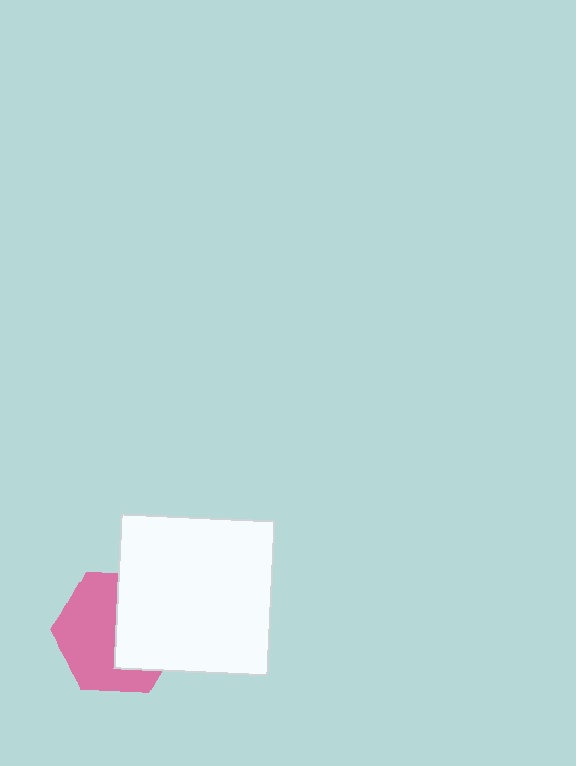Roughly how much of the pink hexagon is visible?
About half of it is visible (roughly 56%).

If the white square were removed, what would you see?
You would see the complete pink hexagon.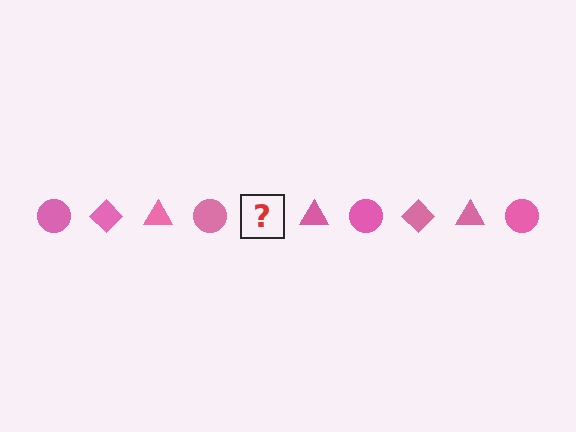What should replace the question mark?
The question mark should be replaced with a pink diamond.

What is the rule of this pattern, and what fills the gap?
The rule is that the pattern cycles through circle, diamond, triangle shapes in pink. The gap should be filled with a pink diamond.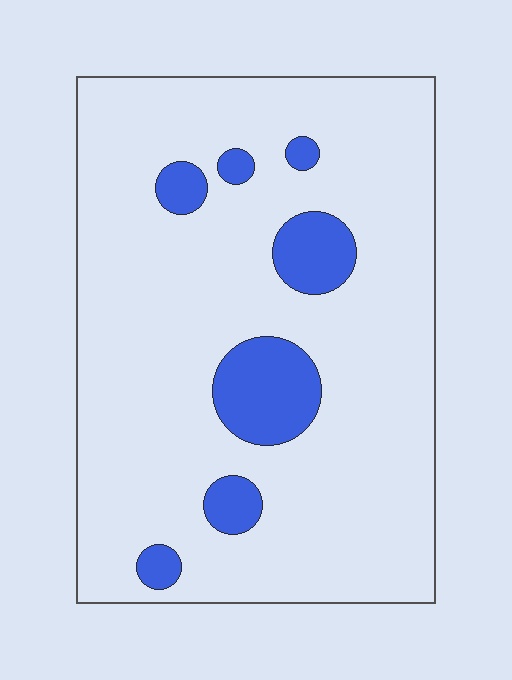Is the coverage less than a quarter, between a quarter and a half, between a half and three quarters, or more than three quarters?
Less than a quarter.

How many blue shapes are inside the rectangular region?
7.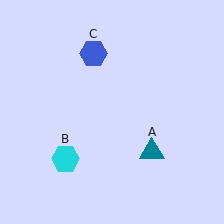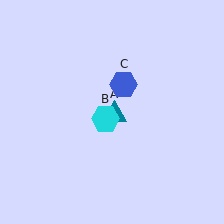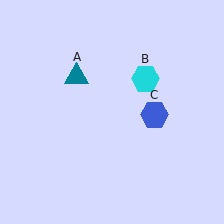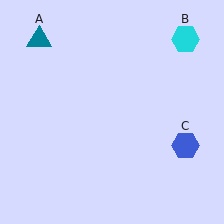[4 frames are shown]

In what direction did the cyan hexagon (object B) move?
The cyan hexagon (object B) moved up and to the right.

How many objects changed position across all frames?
3 objects changed position: teal triangle (object A), cyan hexagon (object B), blue hexagon (object C).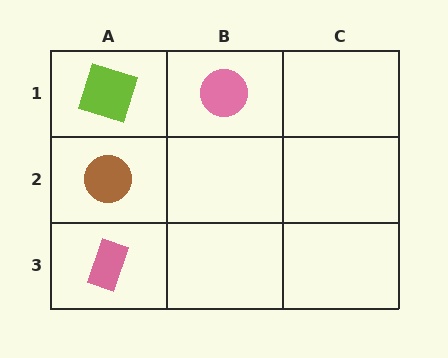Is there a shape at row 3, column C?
No, that cell is empty.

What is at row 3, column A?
A pink rectangle.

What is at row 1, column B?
A pink circle.